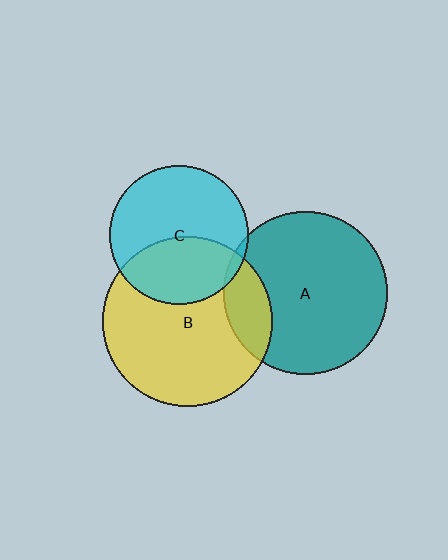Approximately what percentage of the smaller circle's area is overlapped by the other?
Approximately 15%.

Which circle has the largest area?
Circle B (yellow).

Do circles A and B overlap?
Yes.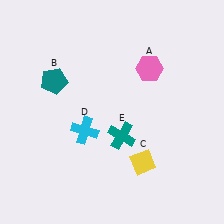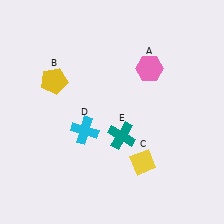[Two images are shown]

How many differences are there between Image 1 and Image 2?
There is 1 difference between the two images.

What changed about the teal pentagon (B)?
In Image 1, B is teal. In Image 2, it changed to yellow.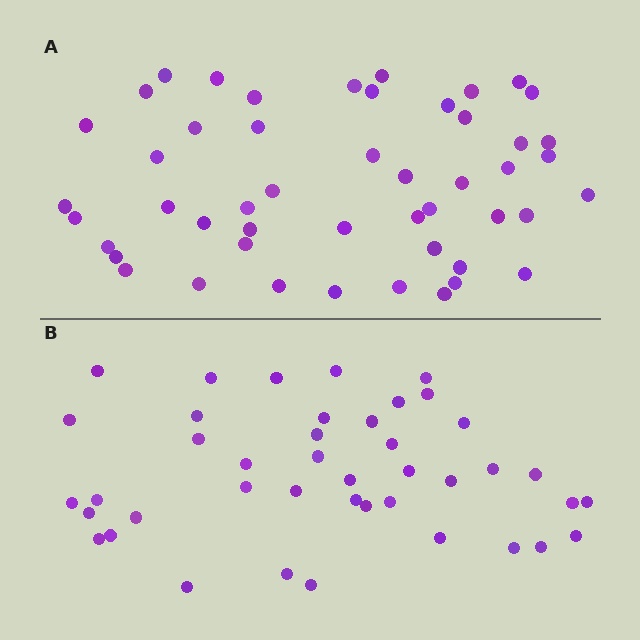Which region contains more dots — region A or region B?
Region A (the top region) has more dots.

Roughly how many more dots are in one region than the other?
Region A has roughly 8 or so more dots than region B.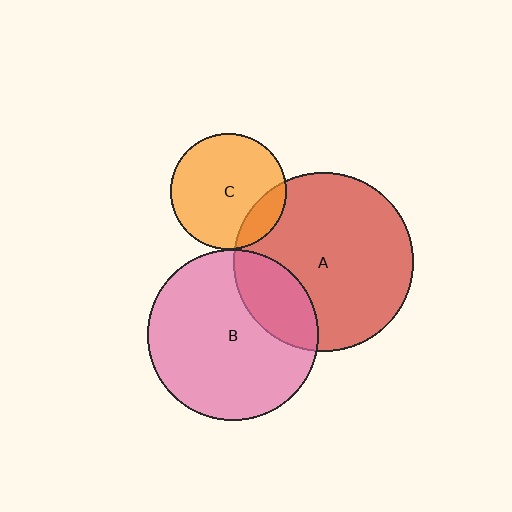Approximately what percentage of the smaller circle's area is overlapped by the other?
Approximately 15%.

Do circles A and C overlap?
Yes.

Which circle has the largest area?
Circle A (red).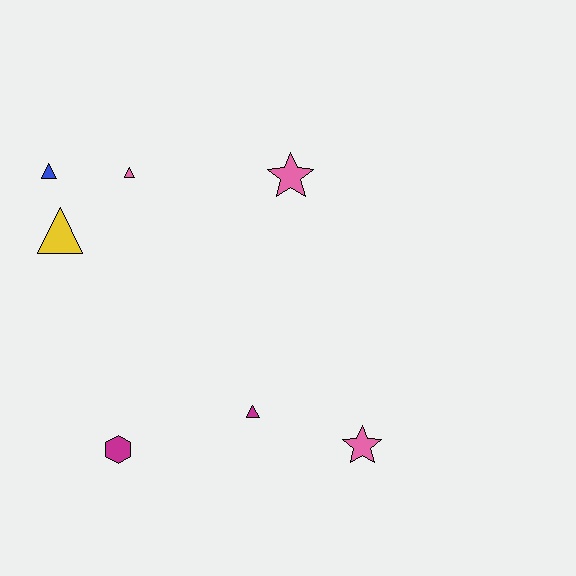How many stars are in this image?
There are 2 stars.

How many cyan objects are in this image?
There are no cyan objects.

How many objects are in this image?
There are 7 objects.